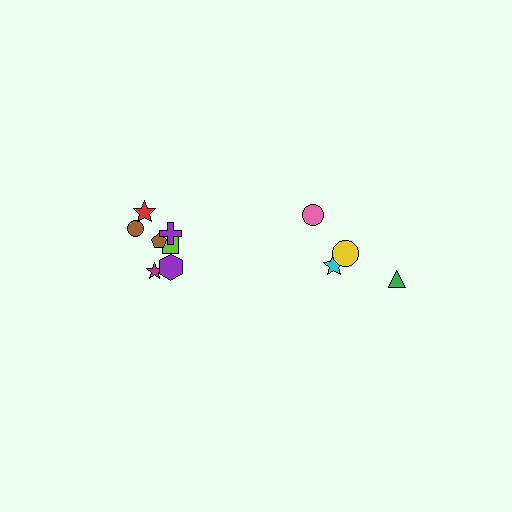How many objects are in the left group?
There are 7 objects.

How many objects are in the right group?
There are 4 objects.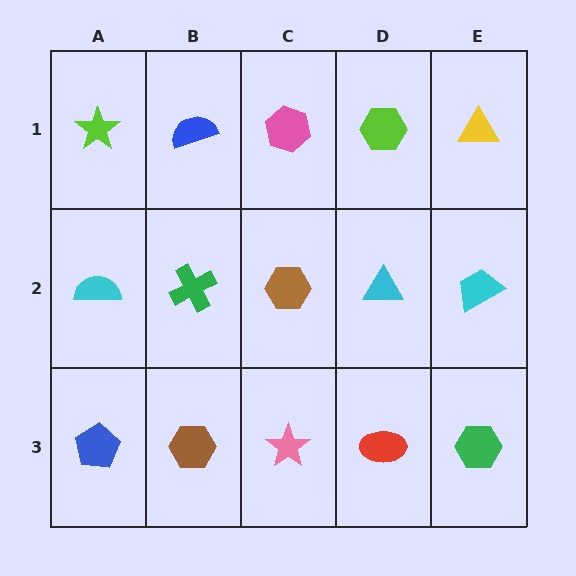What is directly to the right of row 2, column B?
A brown hexagon.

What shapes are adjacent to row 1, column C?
A brown hexagon (row 2, column C), a blue semicircle (row 1, column B), a lime hexagon (row 1, column D).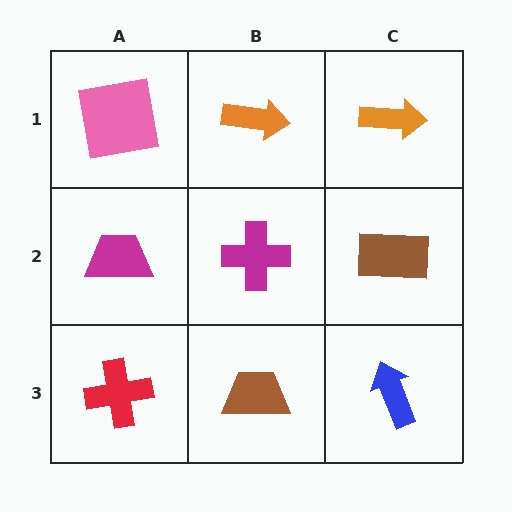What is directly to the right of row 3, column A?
A brown trapezoid.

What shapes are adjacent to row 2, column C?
An orange arrow (row 1, column C), a blue arrow (row 3, column C), a magenta cross (row 2, column B).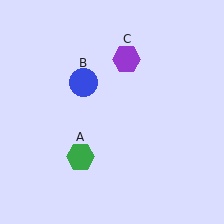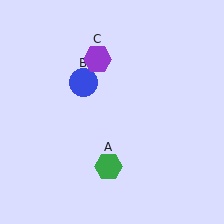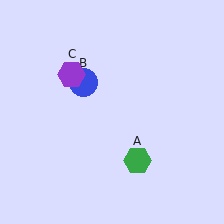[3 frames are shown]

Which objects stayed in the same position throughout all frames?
Blue circle (object B) remained stationary.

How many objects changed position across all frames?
2 objects changed position: green hexagon (object A), purple hexagon (object C).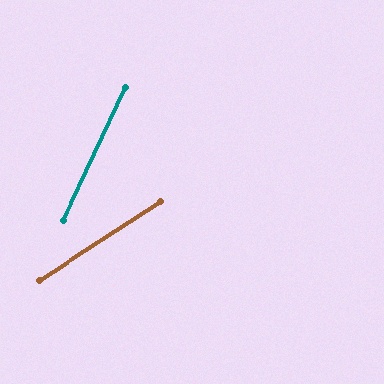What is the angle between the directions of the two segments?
Approximately 32 degrees.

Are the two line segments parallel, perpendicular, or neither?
Neither parallel nor perpendicular — they differ by about 32°.